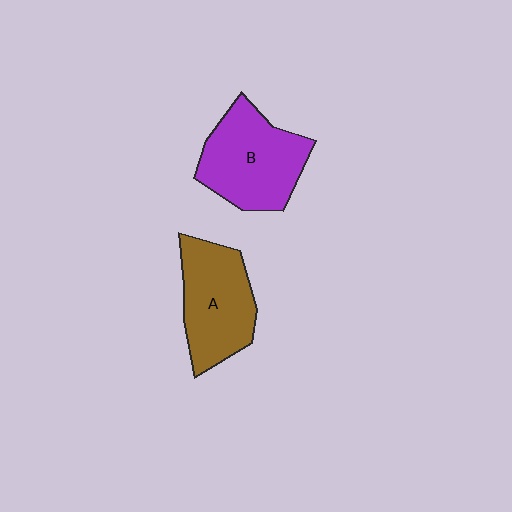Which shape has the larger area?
Shape B (purple).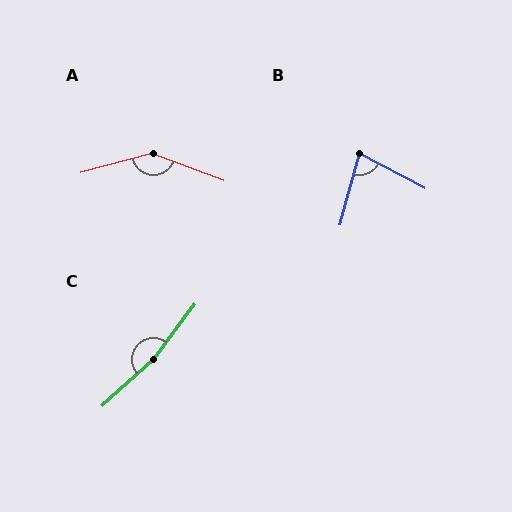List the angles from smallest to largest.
B (77°), A (144°), C (169°).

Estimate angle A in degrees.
Approximately 144 degrees.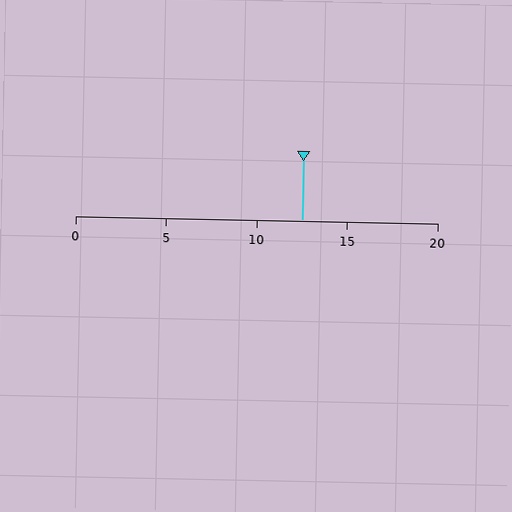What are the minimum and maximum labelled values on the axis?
The axis runs from 0 to 20.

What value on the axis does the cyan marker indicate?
The marker indicates approximately 12.5.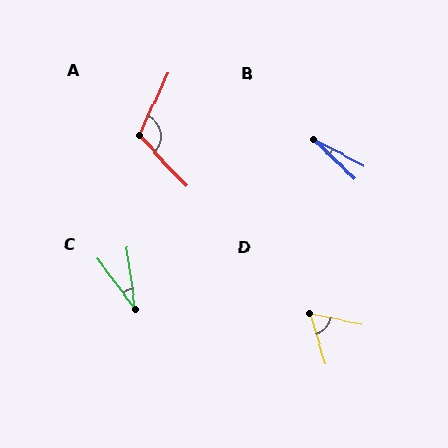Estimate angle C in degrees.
Approximately 29 degrees.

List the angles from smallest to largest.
B (16°), C (29°), D (61°), A (111°).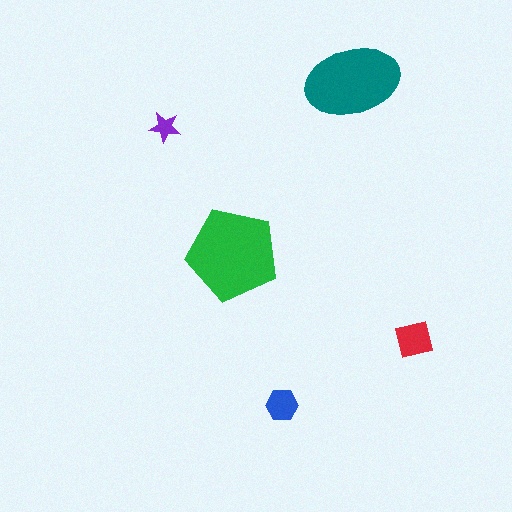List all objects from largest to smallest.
The green pentagon, the teal ellipse, the red square, the blue hexagon, the purple star.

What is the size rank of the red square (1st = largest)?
3rd.